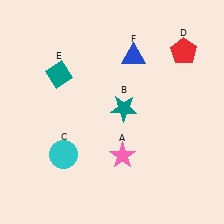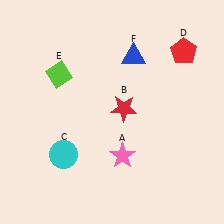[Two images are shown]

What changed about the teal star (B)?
In Image 1, B is teal. In Image 2, it changed to red.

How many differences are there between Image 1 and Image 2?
There are 2 differences between the two images.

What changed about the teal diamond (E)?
In Image 1, E is teal. In Image 2, it changed to lime.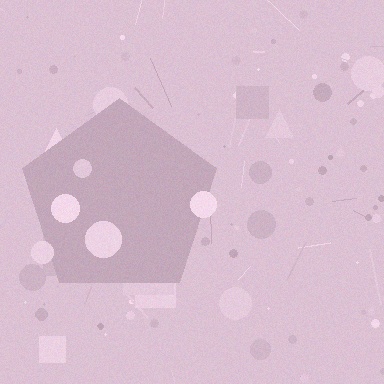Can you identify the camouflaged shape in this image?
The camouflaged shape is a pentagon.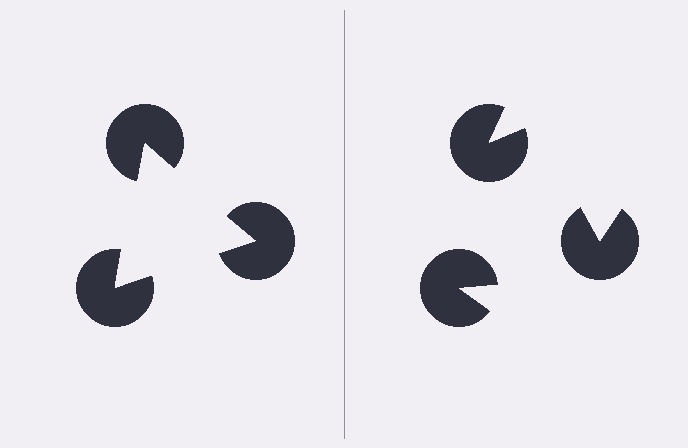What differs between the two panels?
The pac-man discs are positioned identically on both sides; only the wedge orientations differ. On the left they align to a triangle; on the right they are misaligned.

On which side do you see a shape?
An illusory triangle appears on the left side. On the right side the wedge cuts are rotated, so no coherent shape forms.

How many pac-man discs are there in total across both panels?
6 — 3 on each side.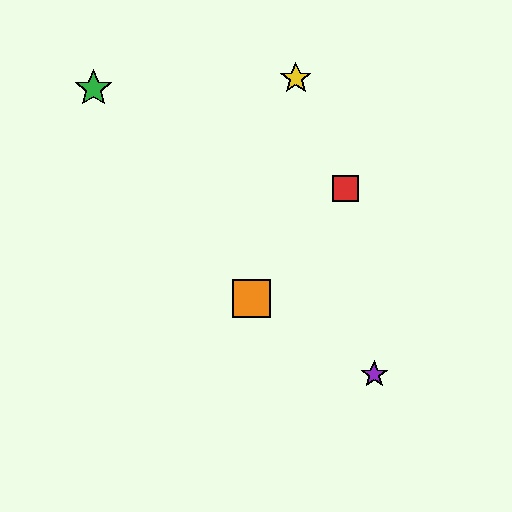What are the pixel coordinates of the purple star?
The purple star is at (374, 374).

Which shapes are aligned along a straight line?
The blue square, the purple star, the orange square are aligned along a straight line.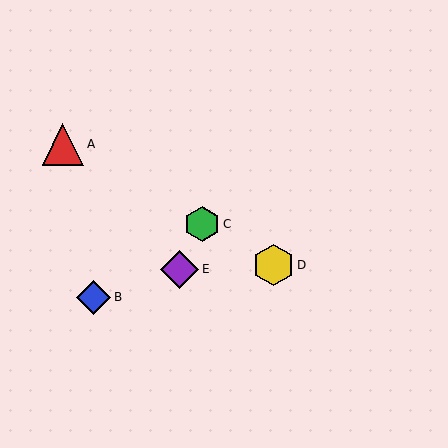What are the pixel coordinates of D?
Object D is at (274, 265).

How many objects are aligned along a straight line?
3 objects (A, C, D) are aligned along a straight line.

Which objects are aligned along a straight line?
Objects A, C, D are aligned along a straight line.